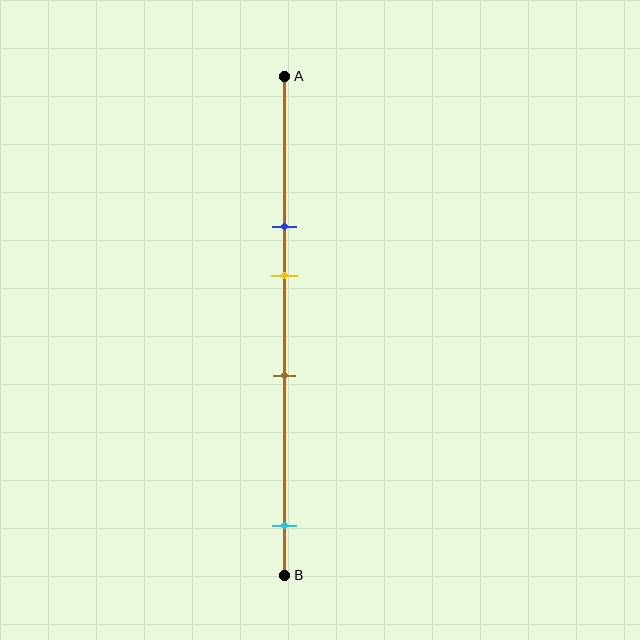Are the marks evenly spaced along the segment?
No, the marks are not evenly spaced.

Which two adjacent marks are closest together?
The blue and yellow marks are the closest adjacent pair.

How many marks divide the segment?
There are 4 marks dividing the segment.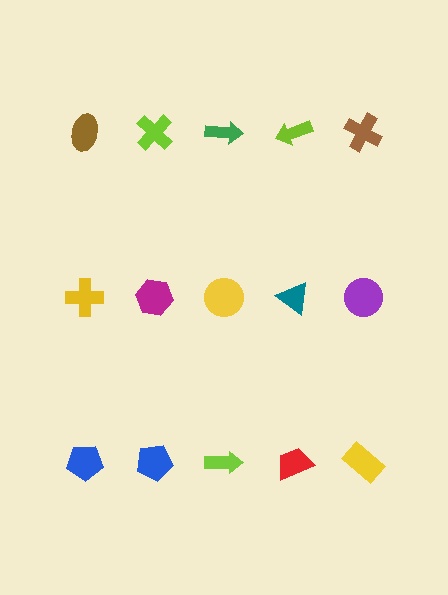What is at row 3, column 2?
A blue pentagon.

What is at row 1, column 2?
A lime cross.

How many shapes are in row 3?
5 shapes.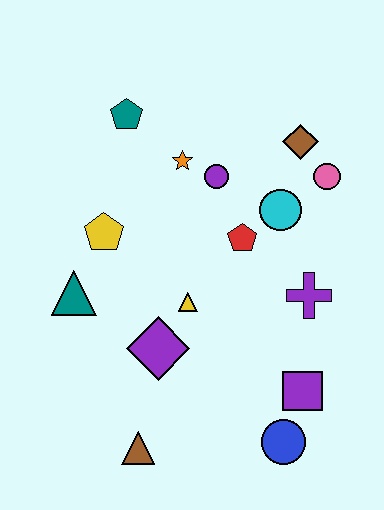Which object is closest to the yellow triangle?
The purple diamond is closest to the yellow triangle.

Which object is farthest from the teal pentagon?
The blue circle is farthest from the teal pentagon.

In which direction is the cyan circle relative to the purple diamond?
The cyan circle is above the purple diamond.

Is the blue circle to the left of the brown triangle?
No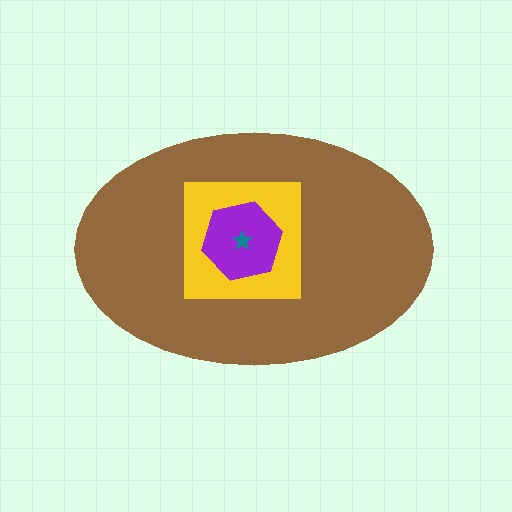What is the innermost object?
The teal star.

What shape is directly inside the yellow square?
The purple hexagon.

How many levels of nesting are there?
4.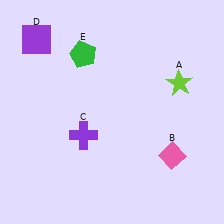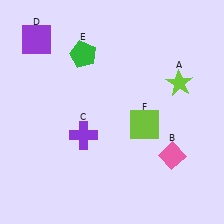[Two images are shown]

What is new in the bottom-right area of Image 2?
A lime square (F) was added in the bottom-right area of Image 2.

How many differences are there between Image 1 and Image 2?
There is 1 difference between the two images.